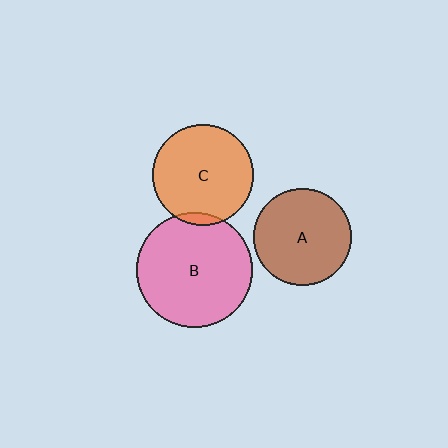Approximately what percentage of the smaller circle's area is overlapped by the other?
Approximately 5%.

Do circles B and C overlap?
Yes.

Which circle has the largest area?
Circle B (pink).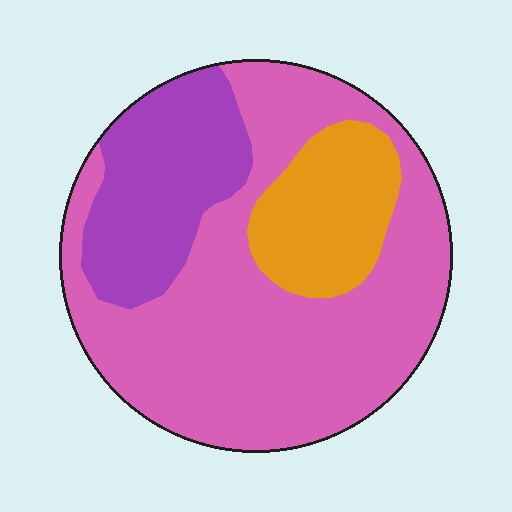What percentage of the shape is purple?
Purple covers roughly 20% of the shape.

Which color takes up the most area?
Pink, at roughly 60%.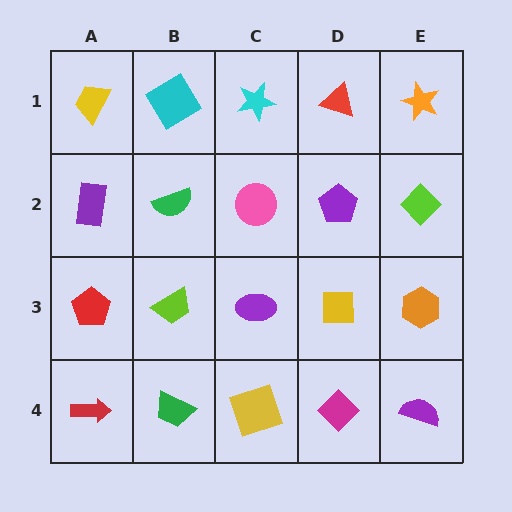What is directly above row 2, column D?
A red triangle.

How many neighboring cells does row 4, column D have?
3.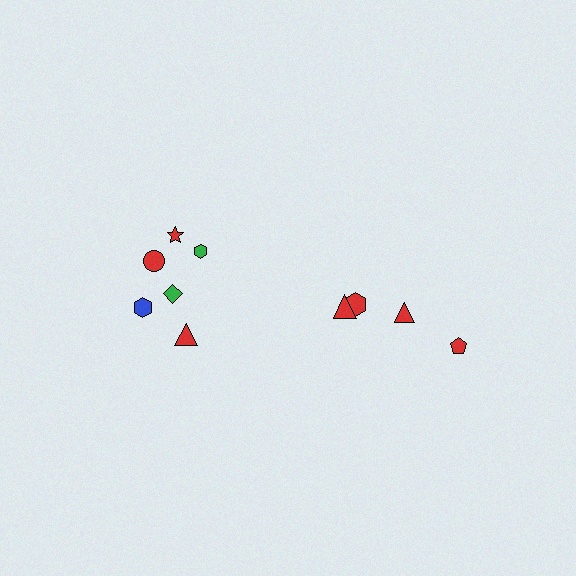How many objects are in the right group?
There are 4 objects.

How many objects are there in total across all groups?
There are 10 objects.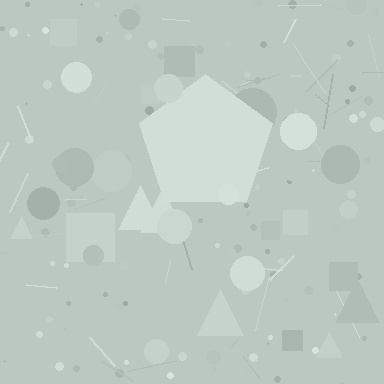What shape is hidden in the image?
A pentagon is hidden in the image.